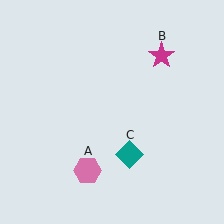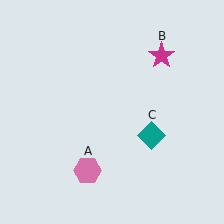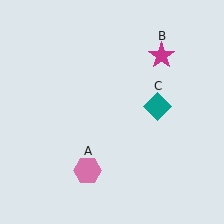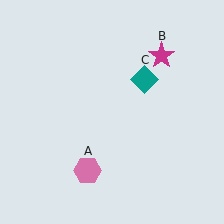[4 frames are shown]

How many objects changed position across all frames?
1 object changed position: teal diamond (object C).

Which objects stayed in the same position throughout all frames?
Pink hexagon (object A) and magenta star (object B) remained stationary.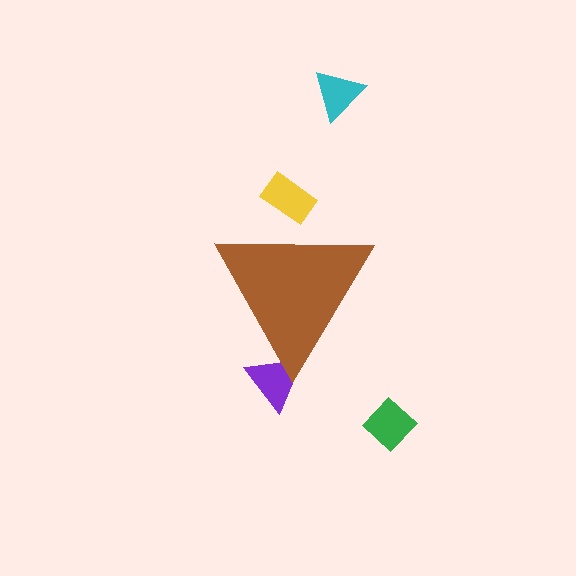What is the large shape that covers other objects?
A brown triangle.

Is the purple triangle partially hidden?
Yes, the purple triangle is partially hidden behind the brown triangle.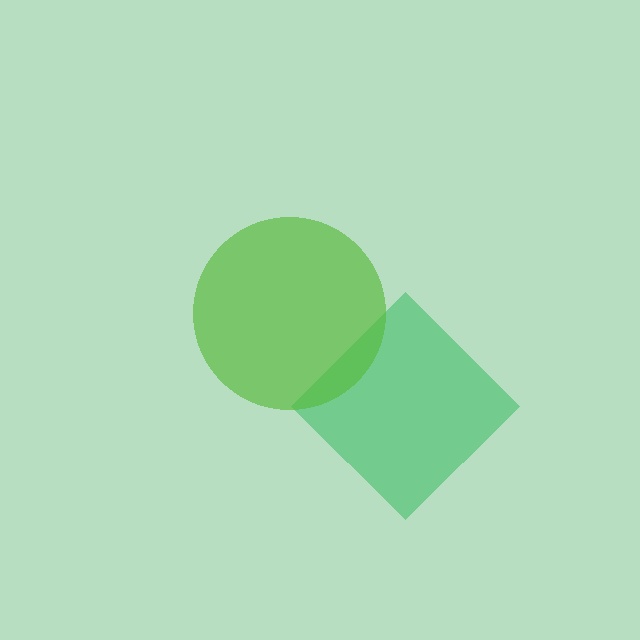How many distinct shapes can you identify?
There are 2 distinct shapes: a green diamond, a lime circle.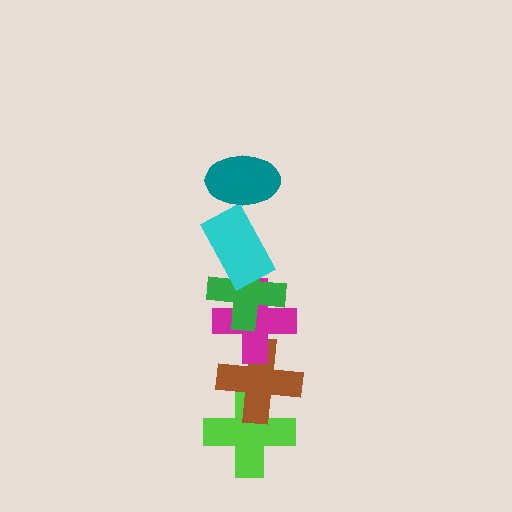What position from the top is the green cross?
The green cross is 3rd from the top.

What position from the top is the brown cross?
The brown cross is 5th from the top.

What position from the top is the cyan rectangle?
The cyan rectangle is 2nd from the top.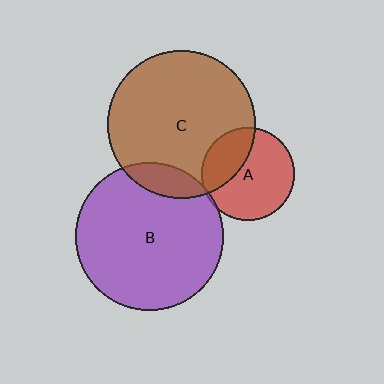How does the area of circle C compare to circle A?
Approximately 2.5 times.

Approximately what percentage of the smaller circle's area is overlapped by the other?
Approximately 5%.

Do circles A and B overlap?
Yes.